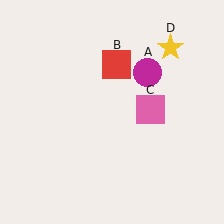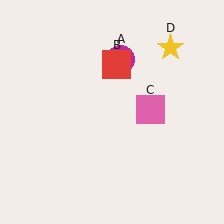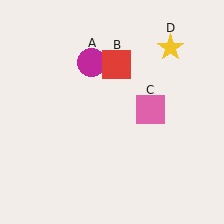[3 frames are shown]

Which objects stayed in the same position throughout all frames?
Red square (object B) and pink square (object C) and yellow star (object D) remained stationary.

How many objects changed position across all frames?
1 object changed position: magenta circle (object A).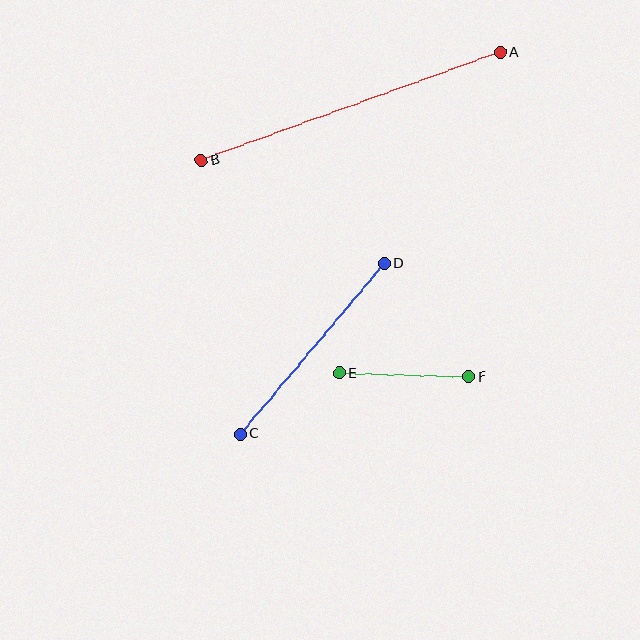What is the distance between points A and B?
The distance is approximately 318 pixels.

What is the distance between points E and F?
The distance is approximately 130 pixels.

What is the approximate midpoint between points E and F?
The midpoint is at approximately (404, 375) pixels.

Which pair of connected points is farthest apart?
Points A and B are farthest apart.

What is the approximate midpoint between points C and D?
The midpoint is at approximately (312, 349) pixels.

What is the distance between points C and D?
The distance is approximately 223 pixels.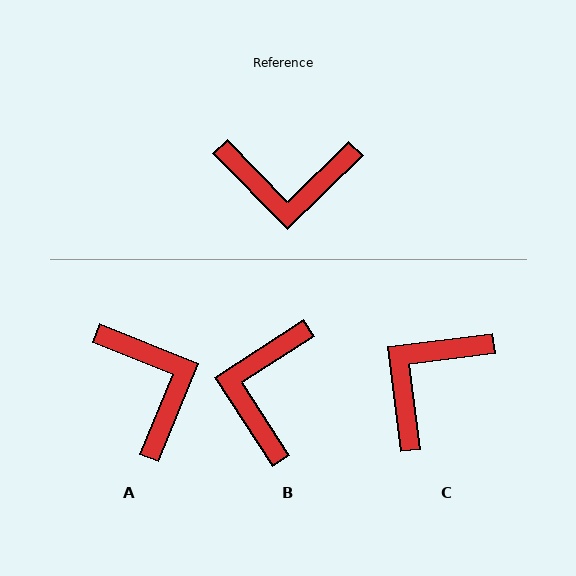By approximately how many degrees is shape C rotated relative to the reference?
Approximately 127 degrees clockwise.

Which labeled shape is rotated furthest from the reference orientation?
C, about 127 degrees away.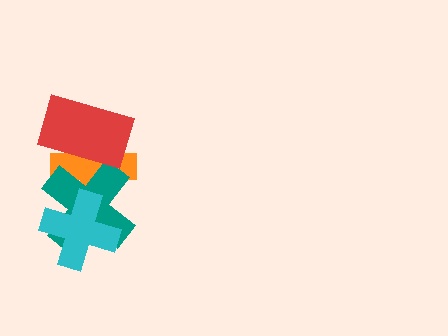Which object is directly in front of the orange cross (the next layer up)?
The teal cross is directly in front of the orange cross.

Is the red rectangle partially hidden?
No, no other shape covers it.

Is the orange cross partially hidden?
Yes, it is partially covered by another shape.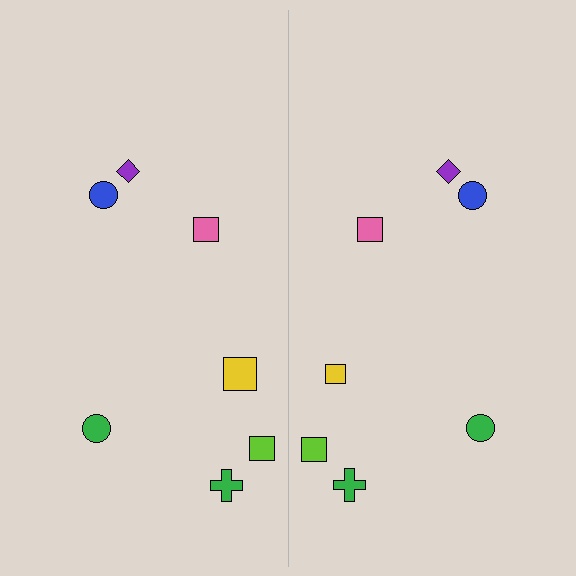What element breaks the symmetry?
The yellow square on the right side has a different size than its mirror counterpart.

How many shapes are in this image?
There are 14 shapes in this image.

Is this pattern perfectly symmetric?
No, the pattern is not perfectly symmetric. The yellow square on the right side has a different size than its mirror counterpart.